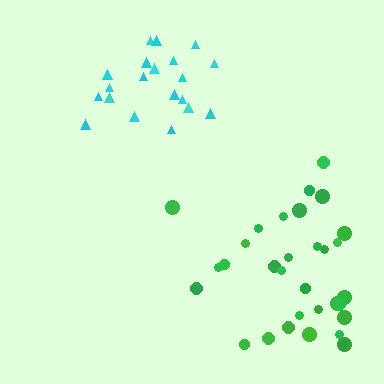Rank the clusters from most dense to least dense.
cyan, green.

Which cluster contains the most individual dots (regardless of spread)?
Green (32).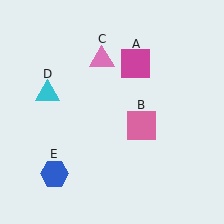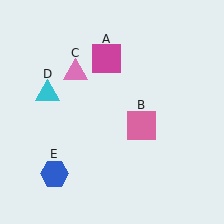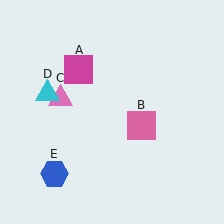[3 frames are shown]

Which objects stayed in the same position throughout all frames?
Pink square (object B) and cyan triangle (object D) and blue hexagon (object E) remained stationary.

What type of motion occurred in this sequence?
The magenta square (object A), pink triangle (object C) rotated counterclockwise around the center of the scene.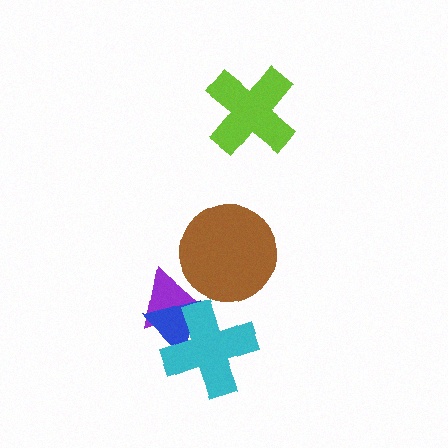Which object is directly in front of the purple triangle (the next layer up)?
The blue triangle is directly in front of the purple triangle.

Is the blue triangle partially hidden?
Yes, it is partially covered by another shape.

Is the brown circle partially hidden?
No, no other shape covers it.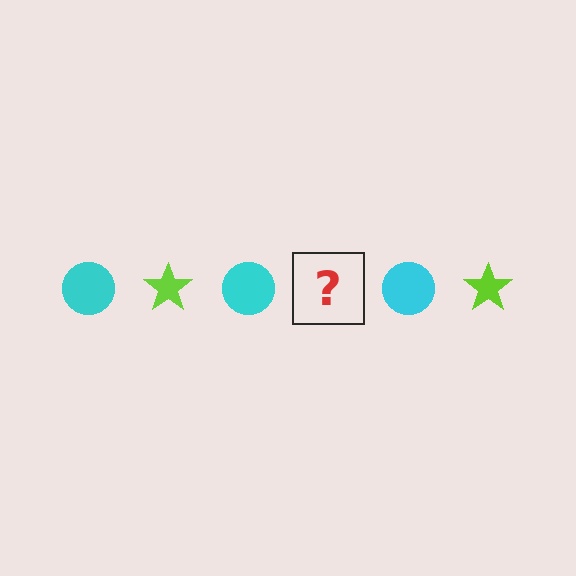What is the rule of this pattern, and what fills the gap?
The rule is that the pattern alternates between cyan circle and lime star. The gap should be filled with a lime star.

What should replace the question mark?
The question mark should be replaced with a lime star.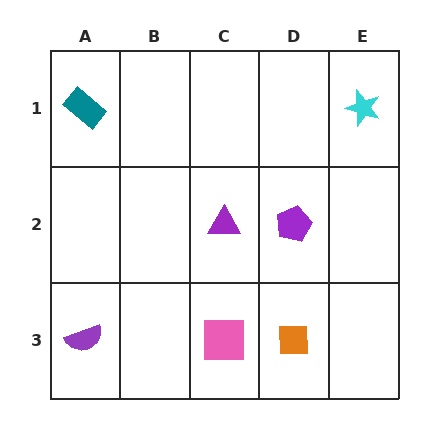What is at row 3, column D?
An orange square.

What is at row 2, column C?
A purple triangle.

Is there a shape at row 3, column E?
No, that cell is empty.